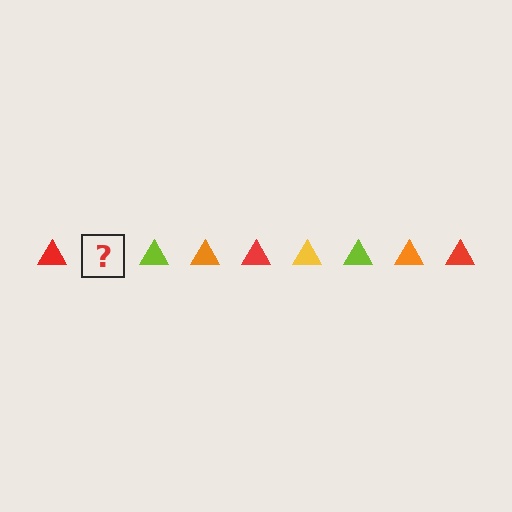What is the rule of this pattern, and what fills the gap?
The rule is that the pattern cycles through red, yellow, lime, orange triangles. The gap should be filled with a yellow triangle.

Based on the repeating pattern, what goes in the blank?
The blank should be a yellow triangle.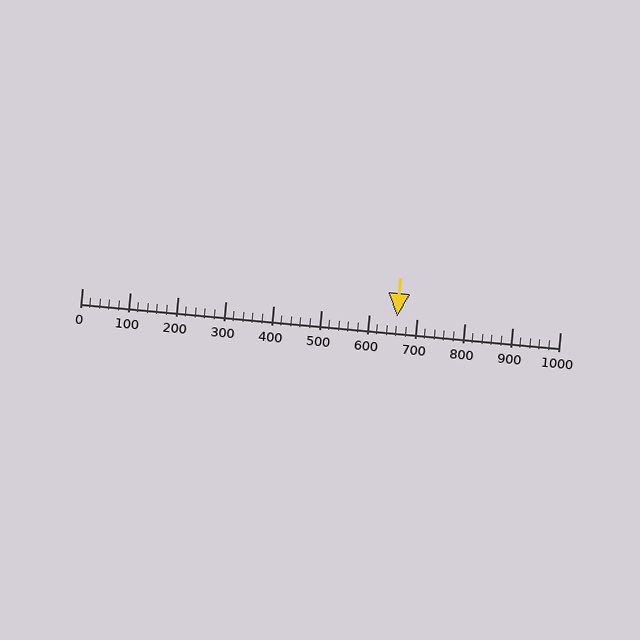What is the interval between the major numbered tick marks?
The major tick marks are spaced 100 units apart.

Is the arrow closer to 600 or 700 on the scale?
The arrow is closer to 700.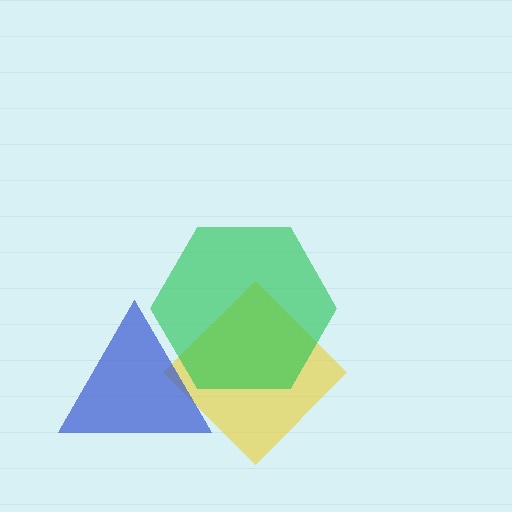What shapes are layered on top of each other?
The layered shapes are: a yellow diamond, a green hexagon, a blue triangle.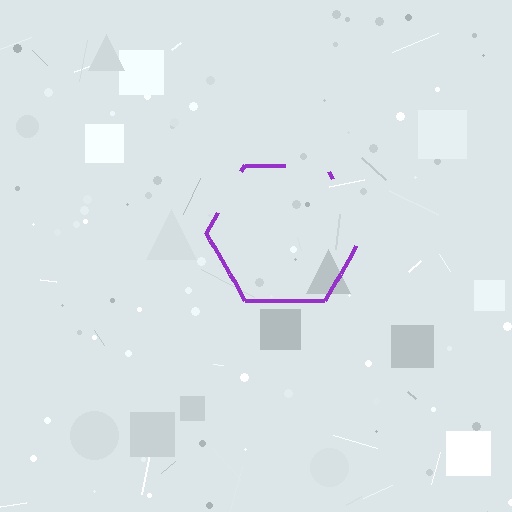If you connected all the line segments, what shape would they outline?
They would outline a hexagon.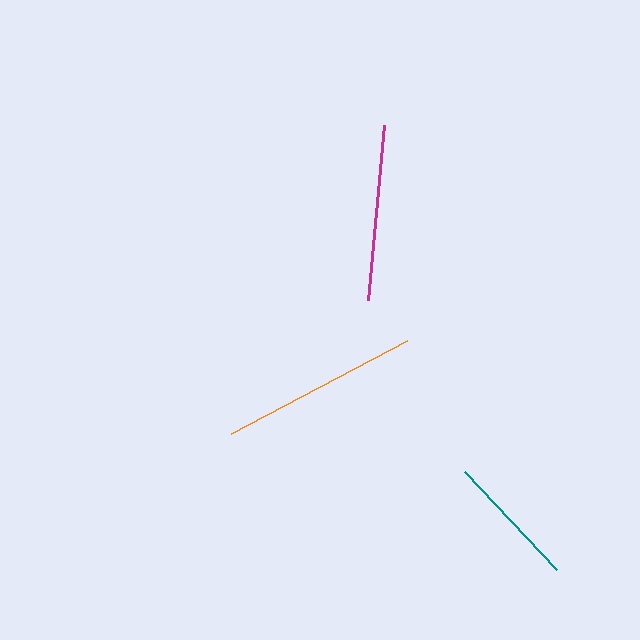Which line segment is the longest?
The orange line is the longest at approximately 200 pixels.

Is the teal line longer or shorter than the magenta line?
The magenta line is longer than the teal line.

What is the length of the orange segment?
The orange segment is approximately 200 pixels long.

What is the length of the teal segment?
The teal segment is approximately 135 pixels long.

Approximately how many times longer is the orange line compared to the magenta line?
The orange line is approximately 1.1 times the length of the magenta line.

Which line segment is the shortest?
The teal line is the shortest at approximately 135 pixels.